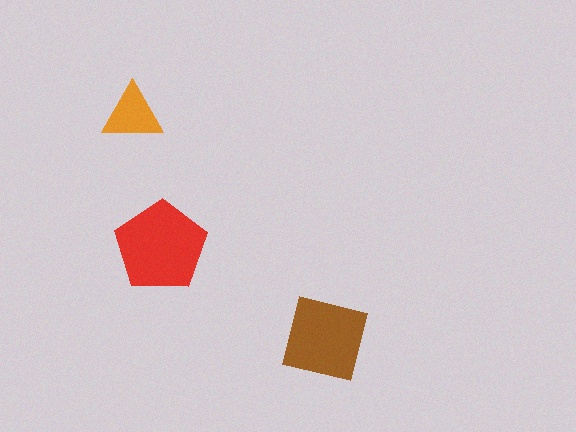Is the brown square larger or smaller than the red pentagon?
Smaller.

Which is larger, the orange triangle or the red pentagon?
The red pentagon.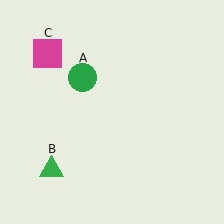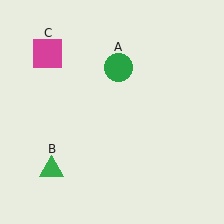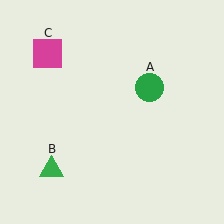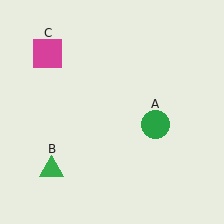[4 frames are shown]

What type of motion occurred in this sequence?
The green circle (object A) rotated clockwise around the center of the scene.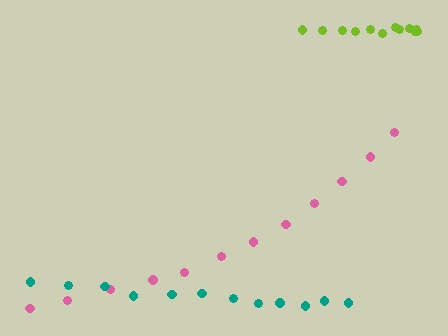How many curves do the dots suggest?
There are 3 distinct paths.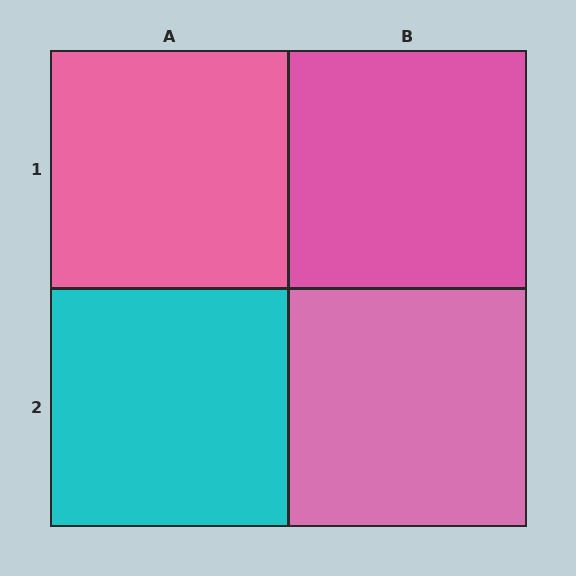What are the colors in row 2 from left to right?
Cyan, pink.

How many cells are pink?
3 cells are pink.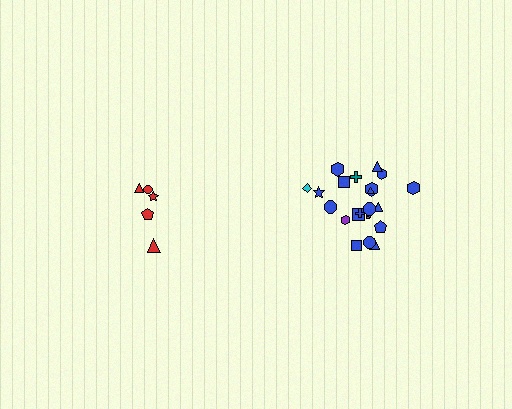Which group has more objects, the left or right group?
The right group.